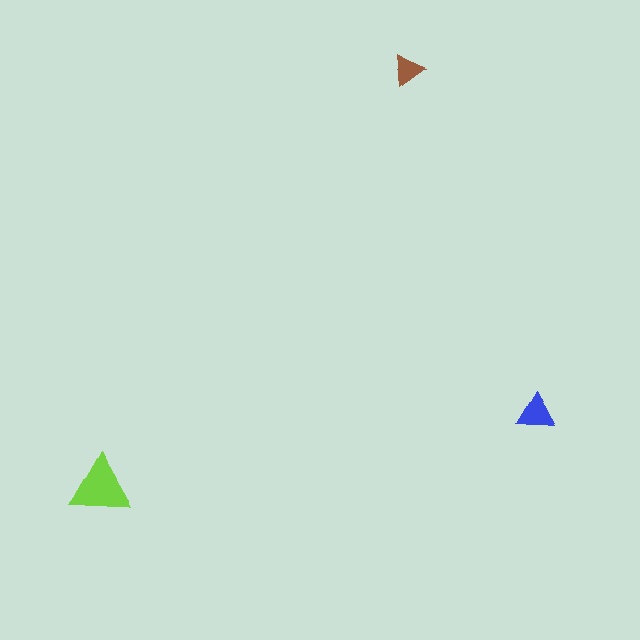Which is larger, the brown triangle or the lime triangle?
The lime one.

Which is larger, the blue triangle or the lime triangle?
The lime one.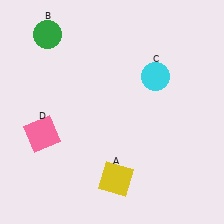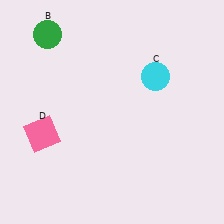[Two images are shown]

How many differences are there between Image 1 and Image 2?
There is 1 difference between the two images.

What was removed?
The yellow square (A) was removed in Image 2.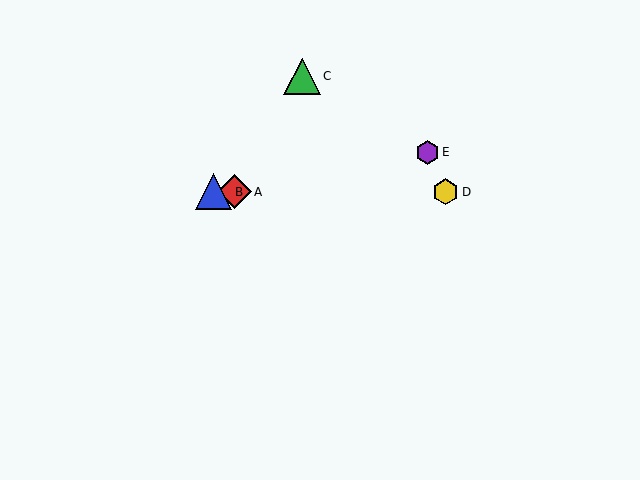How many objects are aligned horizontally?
3 objects (A, B, D) are aligned horizontally.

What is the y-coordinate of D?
Object D is at y≈192.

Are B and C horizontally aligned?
No, B is at y≈192 and C is at y≈76.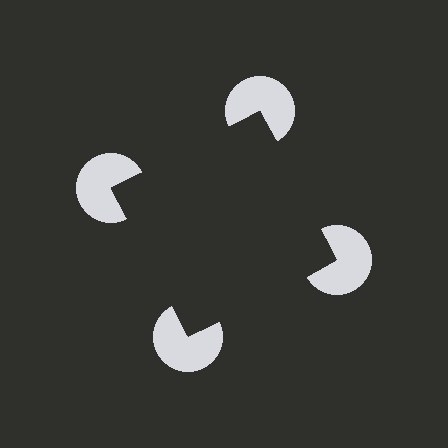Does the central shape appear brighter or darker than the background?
It typically appears slightly darker than the background, even though no actual brightness change is drawn.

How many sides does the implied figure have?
4 sides.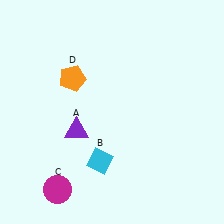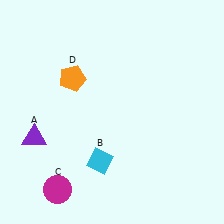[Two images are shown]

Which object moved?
The purple triangle (A) moved left.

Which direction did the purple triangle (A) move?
The purple triangle (A) moved left.